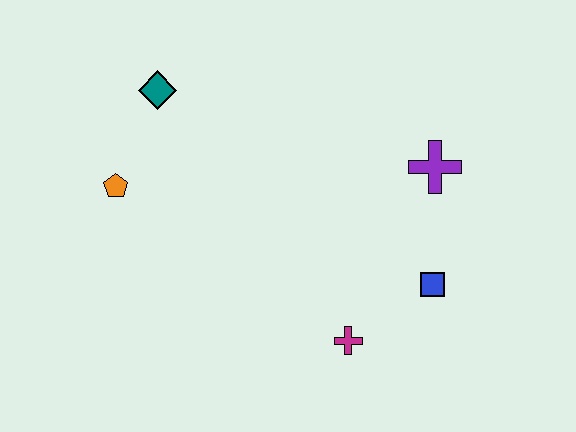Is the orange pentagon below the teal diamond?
Yes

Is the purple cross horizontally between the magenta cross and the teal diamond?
No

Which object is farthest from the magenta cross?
The teal diamond is farthest from the magenta cross.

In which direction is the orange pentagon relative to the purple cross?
The orange pentagon is to the left of the purple cross.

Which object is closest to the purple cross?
The blue square is closest to the purple cross.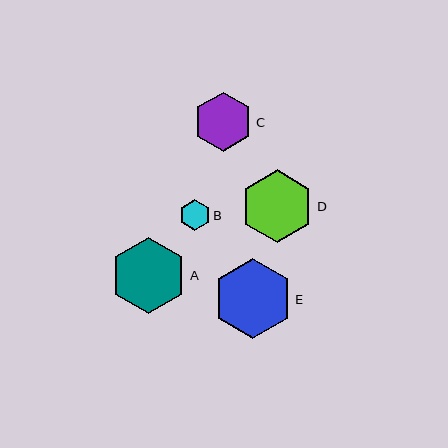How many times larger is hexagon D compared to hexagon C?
Hexagon D is approximately 1.2 times the size of hexagon C.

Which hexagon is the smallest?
Hexagon B is the smallest with a size of approximately 31 pixels.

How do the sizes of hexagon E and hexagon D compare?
Hexagon E and hexagon D are approximately the same size.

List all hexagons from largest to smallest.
From largest to smallest: E, A, D, C, B.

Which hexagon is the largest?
Hexagon E is the largest with a size of approximately 80 pixels.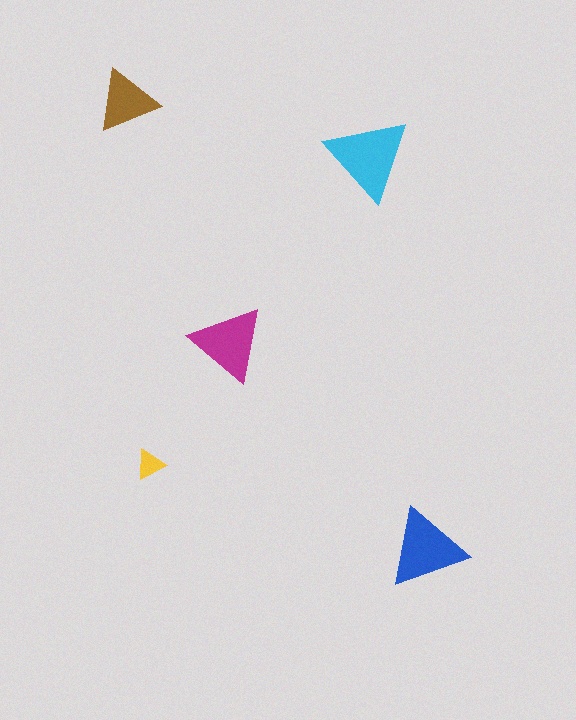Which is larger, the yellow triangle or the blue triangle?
The blue one.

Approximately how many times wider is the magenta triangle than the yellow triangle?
About 2.5 times wider.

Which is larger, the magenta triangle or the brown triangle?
The magenta one.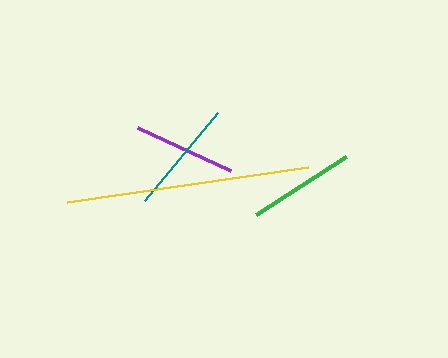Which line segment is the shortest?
The purple line is the shortest at approximately 103 pixels.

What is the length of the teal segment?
The teal segment is approximately 114 pixels long.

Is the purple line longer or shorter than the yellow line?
The yellow line is longer than the purple line.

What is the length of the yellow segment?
The yellow segment is approximately 244 pixels long.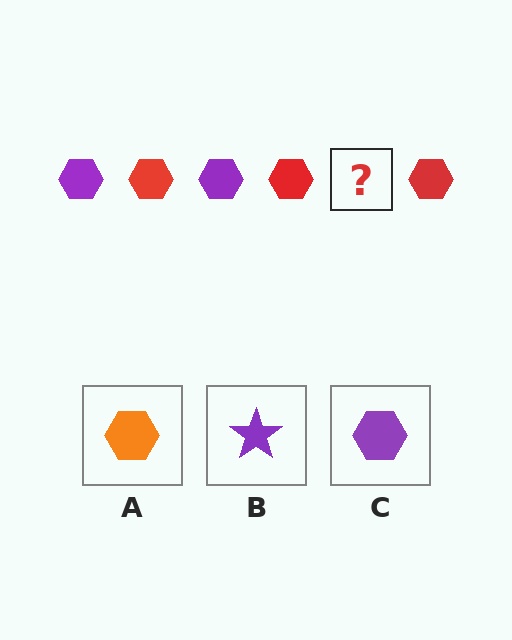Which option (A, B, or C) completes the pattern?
C.